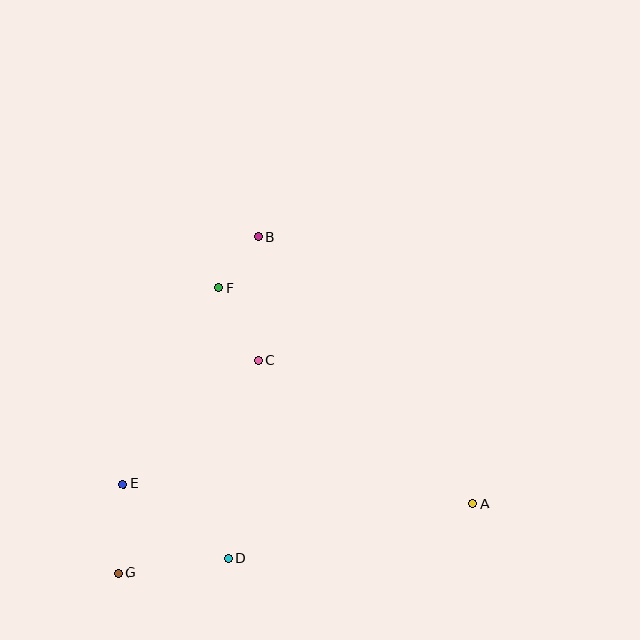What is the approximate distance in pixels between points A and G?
The distance between A and G is approximately 361 pixels.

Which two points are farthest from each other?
Points B and G are farthest from each other.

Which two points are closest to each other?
Points B and F are closest to each other.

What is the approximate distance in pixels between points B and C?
The distance between B and C is approximately 124 pixels.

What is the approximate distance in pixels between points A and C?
The distance between A and C is approximately 258 pixels.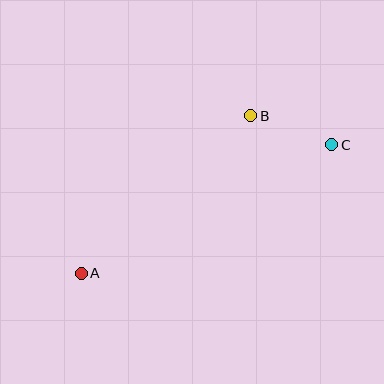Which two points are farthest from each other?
Points A and C are farthest from each other.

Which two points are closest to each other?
Points B and C are closest to each other.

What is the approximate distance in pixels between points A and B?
The distance between A and B is approximately 231 pixels.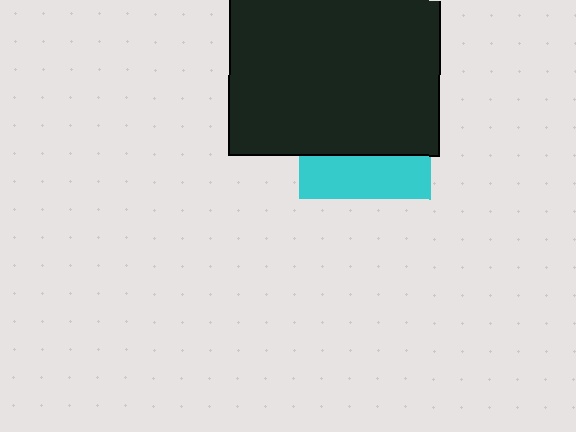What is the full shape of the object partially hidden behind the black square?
The partially hidden object is a cyan square.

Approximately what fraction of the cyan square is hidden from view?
Roughly 67% of the cyan square is hidden behind the black square.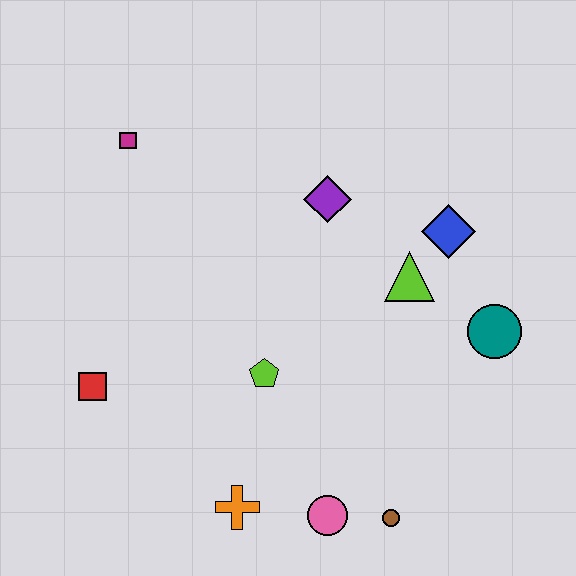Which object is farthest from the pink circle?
The magenta square is farthest from the pink circle.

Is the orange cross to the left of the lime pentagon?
Yes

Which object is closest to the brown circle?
The pink circle is closest to the brown circle.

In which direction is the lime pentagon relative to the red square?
The lime pentagon is to the right of the red square.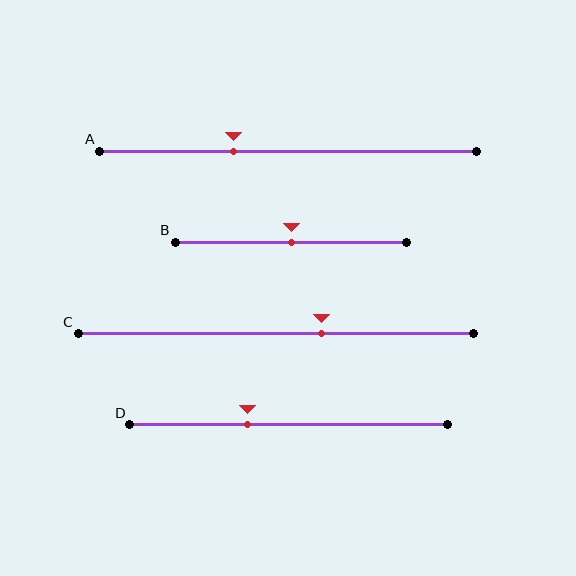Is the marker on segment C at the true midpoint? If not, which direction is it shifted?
No, the marker on segment C is shifted to the right by about 12% of the segment length.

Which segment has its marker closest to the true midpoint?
Segment B has its marker closest to the true midpoint.